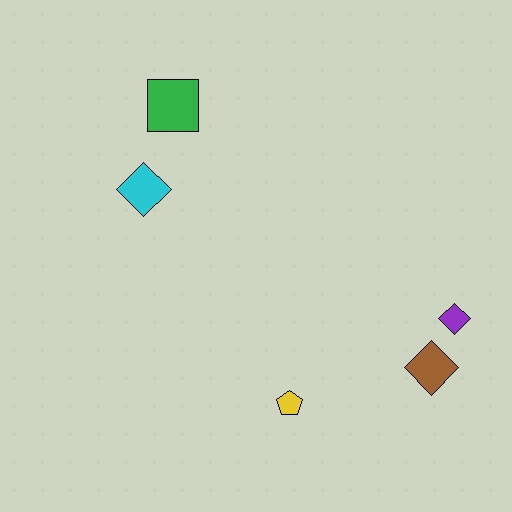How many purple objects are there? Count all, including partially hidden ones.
There is 1 purple object.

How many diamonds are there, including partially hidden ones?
There are 3 diamonds.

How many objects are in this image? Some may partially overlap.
There are 5 objects.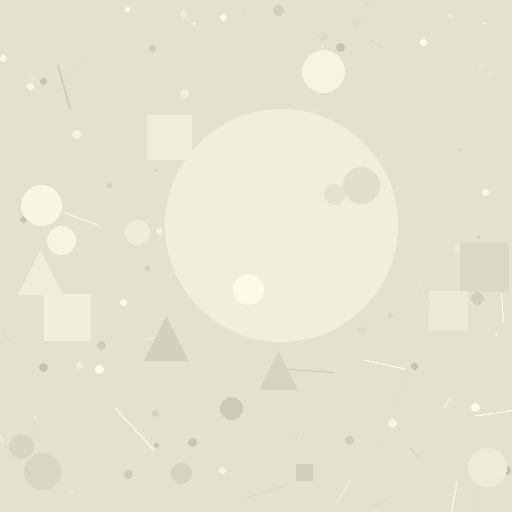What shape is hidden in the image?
A circle is hidden in the image.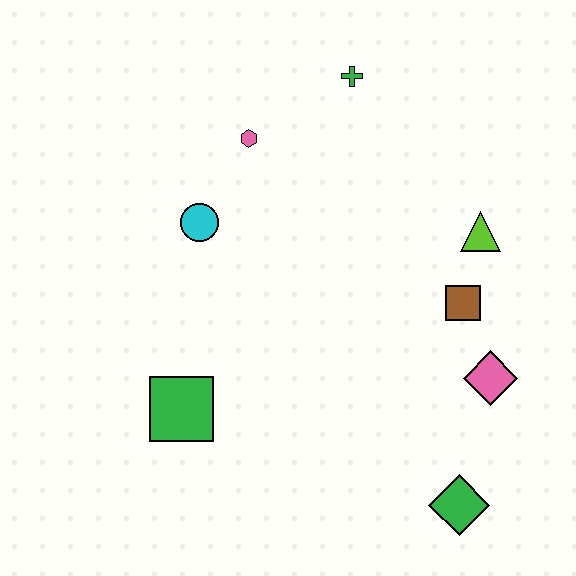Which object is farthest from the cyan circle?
The green diamond is farthest from the cyan circle.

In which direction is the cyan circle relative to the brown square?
The cyan circle is to the left of the brown square.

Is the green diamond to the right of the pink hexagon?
Yes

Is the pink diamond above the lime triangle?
No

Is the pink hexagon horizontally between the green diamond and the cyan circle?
Yes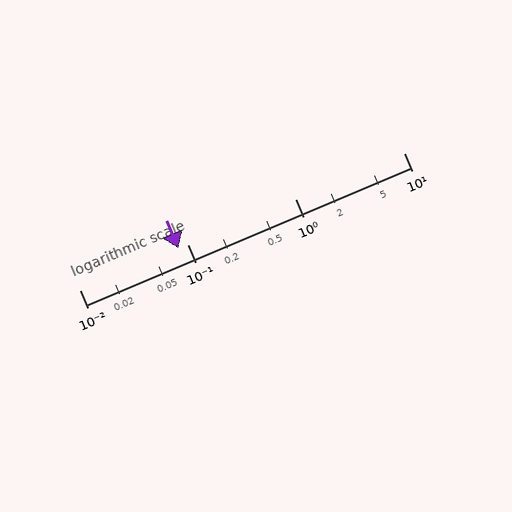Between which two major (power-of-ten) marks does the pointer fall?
The pointer is between 0.01 and 0.1.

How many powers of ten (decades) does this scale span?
The scale spans 3 decades, from 0.01 to 10.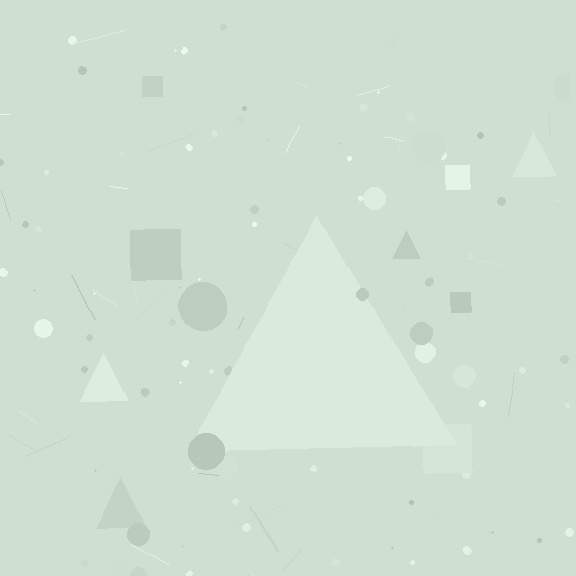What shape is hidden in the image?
A triangle is hidden in the image.